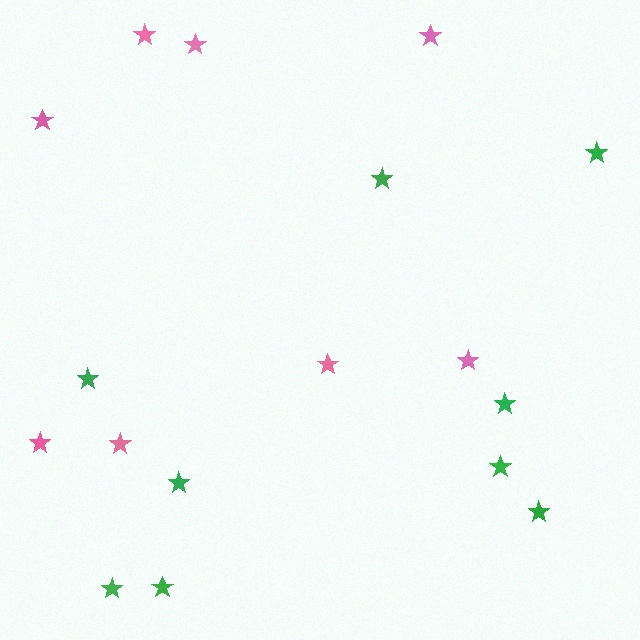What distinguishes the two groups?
There are 2 groups: one group of green stars (9) and one group of pink stars (8).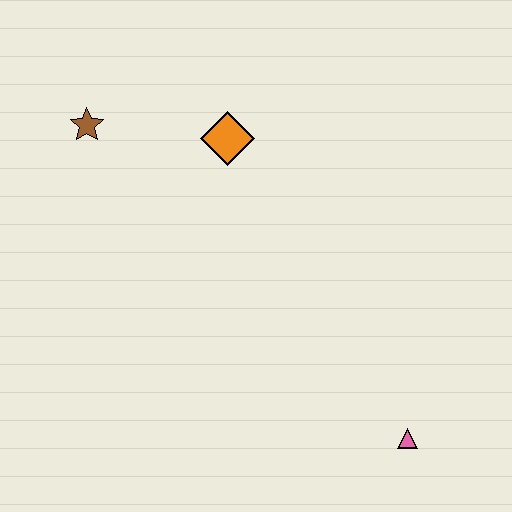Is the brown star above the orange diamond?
Yes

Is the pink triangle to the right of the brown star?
Yes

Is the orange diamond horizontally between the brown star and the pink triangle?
Yes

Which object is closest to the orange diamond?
The brown star is closest to the orange diamond.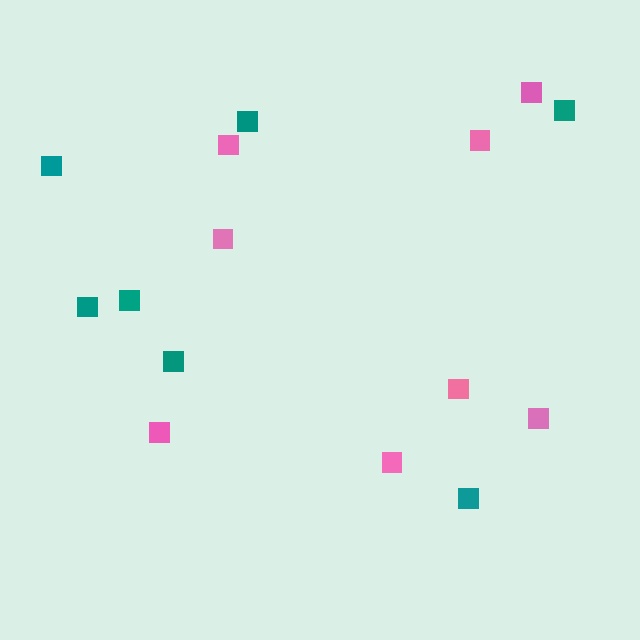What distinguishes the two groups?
There are 2 groups: one group of pink squares (8) and one group of teal squares (7).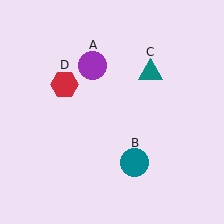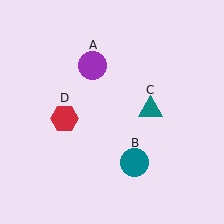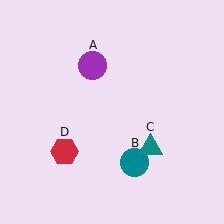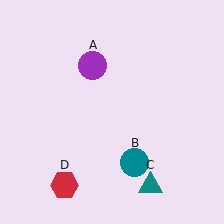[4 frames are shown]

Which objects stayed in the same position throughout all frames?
Purple circle (object A) and teal circle (object B) remained stationary.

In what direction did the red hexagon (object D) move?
The red hexagon (object D) moved down.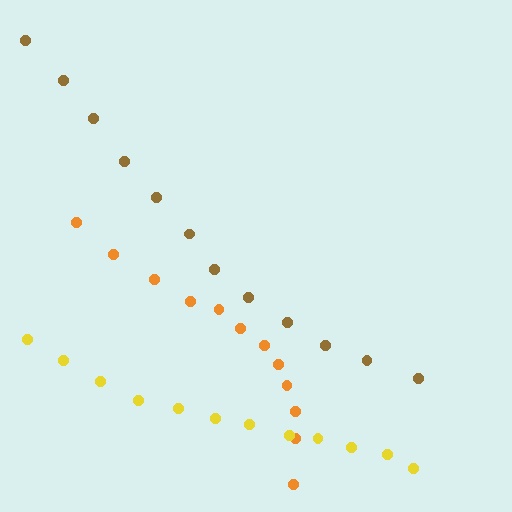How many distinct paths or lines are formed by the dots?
There are 3 distinct paths.